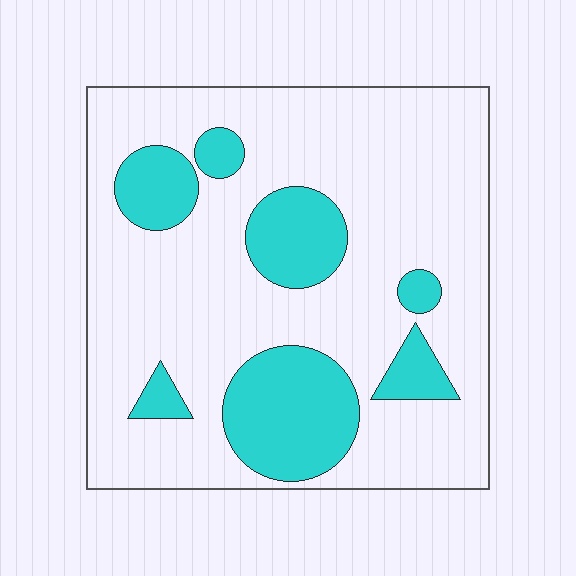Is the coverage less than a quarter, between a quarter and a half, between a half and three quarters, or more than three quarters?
Less than a quarter.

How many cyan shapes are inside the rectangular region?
7.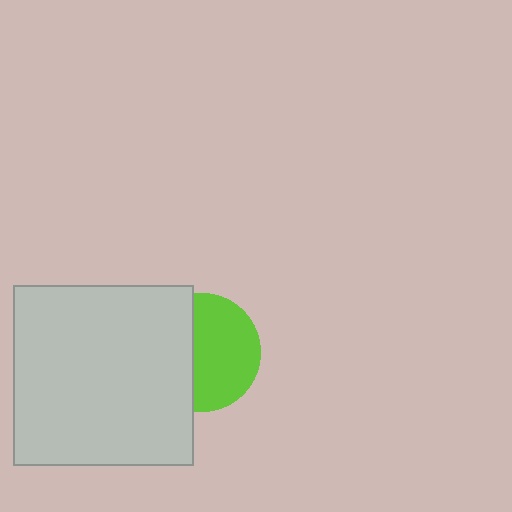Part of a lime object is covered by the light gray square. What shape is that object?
It is a circle.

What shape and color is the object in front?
The object in front is a light gray square.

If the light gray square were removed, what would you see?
You would see the complete lime circle.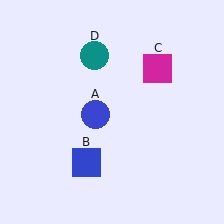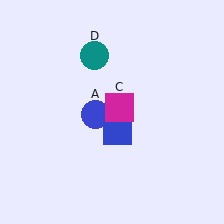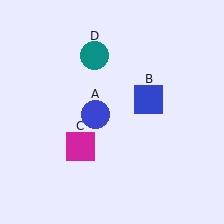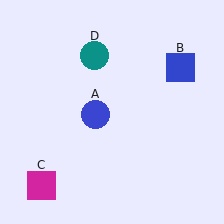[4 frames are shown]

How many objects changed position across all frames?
2 objects changed position: blue square (object B), magenta square (object C).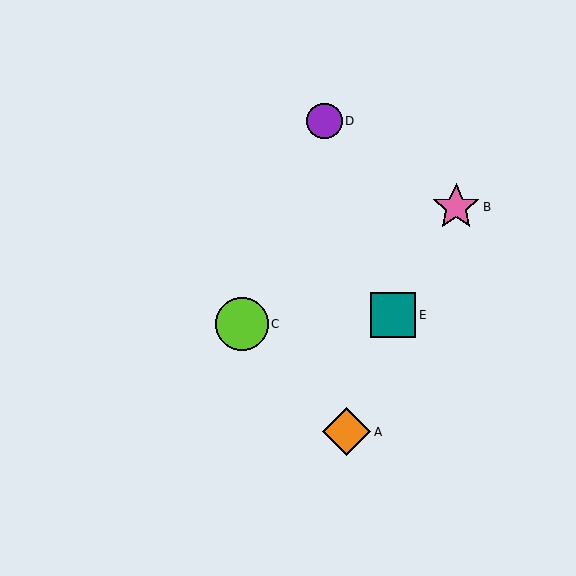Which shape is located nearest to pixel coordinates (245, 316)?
The lime circle (labeled C) at (242, 324) is nearest to that location.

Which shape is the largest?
The lime circle (labeled C) is the largest.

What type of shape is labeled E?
Shape E is a teal square.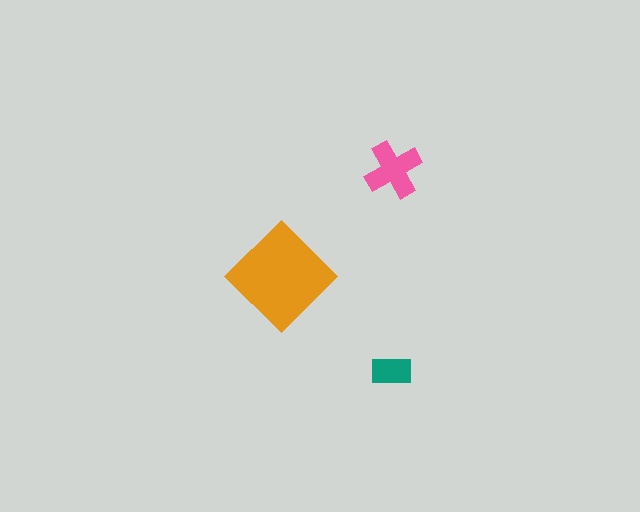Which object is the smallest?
The teal rectangle.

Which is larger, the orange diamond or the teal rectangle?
The orange diamond.